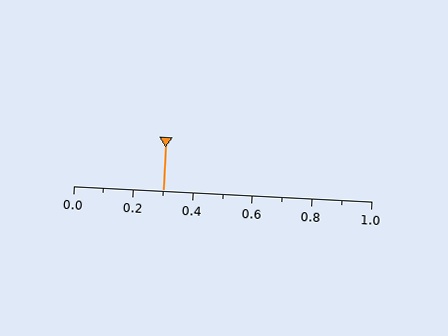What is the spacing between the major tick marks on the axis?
The major ticks are spaced 0.2 apart.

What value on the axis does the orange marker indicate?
The marker indicates approximately 0.3.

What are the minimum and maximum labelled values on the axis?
The axis runs from 0.0 to 1.0.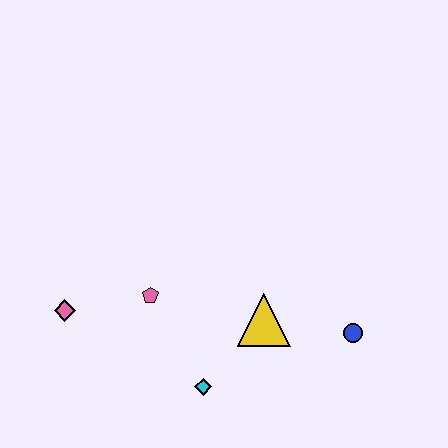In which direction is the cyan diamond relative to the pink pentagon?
The cyan diamond is below the pink pentagon.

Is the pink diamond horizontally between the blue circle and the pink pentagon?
No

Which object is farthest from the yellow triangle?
The pink diamond is farthest from the yellow triangle.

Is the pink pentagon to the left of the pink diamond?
No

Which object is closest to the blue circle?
The yellow triangle is closest to the blue circle.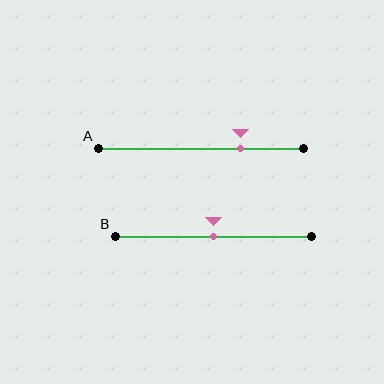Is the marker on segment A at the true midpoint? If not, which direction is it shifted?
No, the marker on segment A is shifted to the right by about 19% of the segment length.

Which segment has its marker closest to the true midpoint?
Segment B has its marker closest to the true midpoint.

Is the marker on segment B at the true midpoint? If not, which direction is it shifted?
Yes, the marker on segment B is at the true midpoint.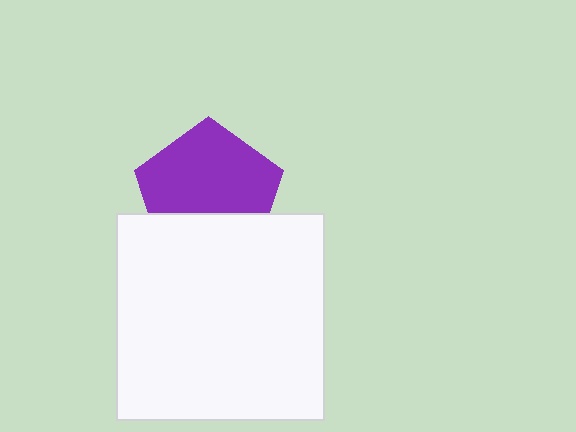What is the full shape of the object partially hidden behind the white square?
The partially hidden object is a purple pentagon.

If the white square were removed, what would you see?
You would see the complete purple pentagon.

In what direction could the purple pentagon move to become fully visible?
The purple pentagon could move up. That would shift it out from behind the white square entirely.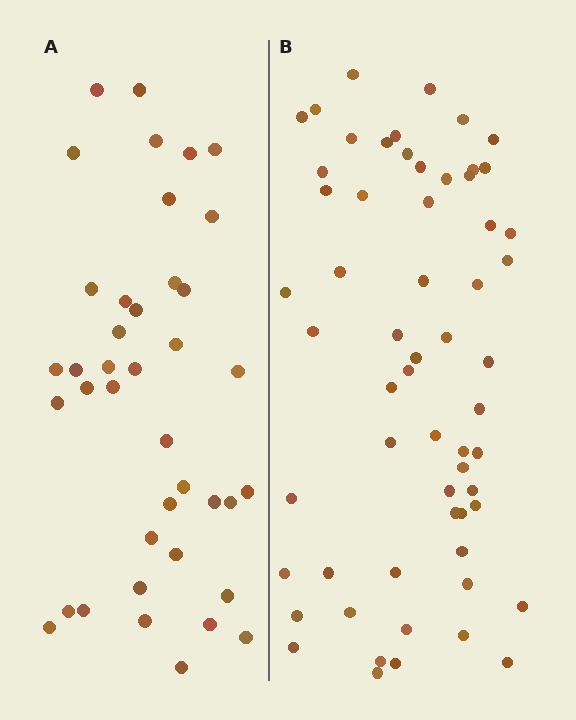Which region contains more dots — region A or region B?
Region B (the right region) has more dots.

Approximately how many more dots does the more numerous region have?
Region B has approximately 20 more dots than region A.